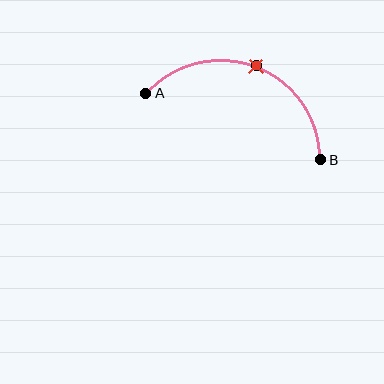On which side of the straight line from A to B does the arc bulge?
The arc bulges above the straight line connecting A and B.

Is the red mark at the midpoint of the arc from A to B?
Yes. The red mark lies on the arc at equal arc-length from both A and B — it is the arc midpoint.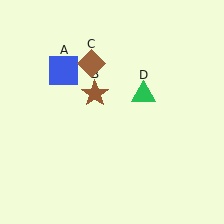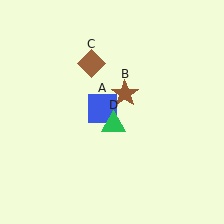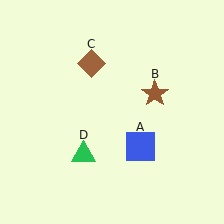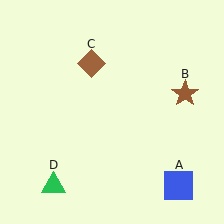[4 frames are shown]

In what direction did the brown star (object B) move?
The brown star (object B) moved right.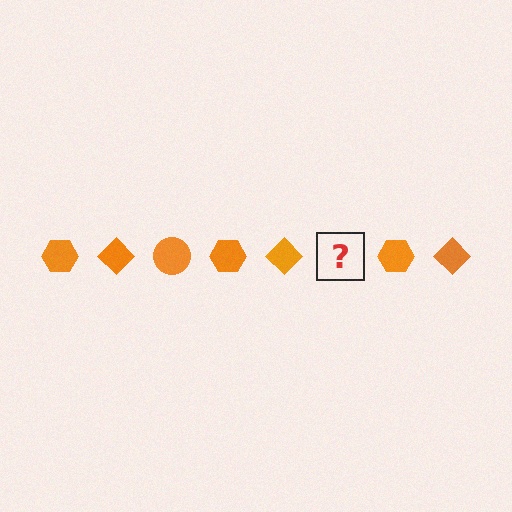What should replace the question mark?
The question mark should be replaced with an orange circle.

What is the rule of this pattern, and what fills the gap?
The rule is that the pattern cycles through hexagon, diamond, circle shapes in orange. The gap should be filled with an orange circle.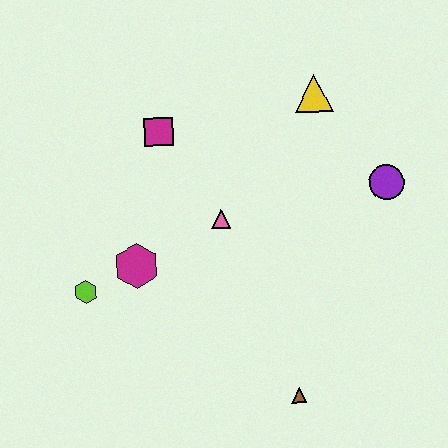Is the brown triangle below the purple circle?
Yes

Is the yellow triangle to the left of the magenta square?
No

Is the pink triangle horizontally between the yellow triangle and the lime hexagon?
Yes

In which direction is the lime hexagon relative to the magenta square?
The lime hexagon is below the magenta square.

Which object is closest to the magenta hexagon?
The lime hexagon is closest to the magenta hexagon.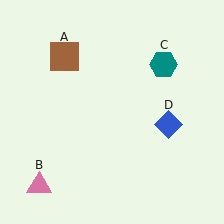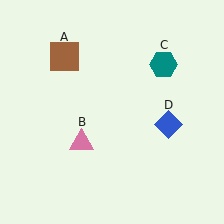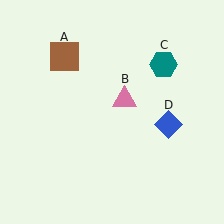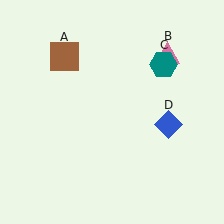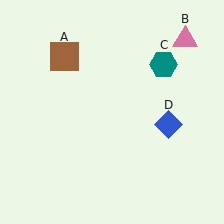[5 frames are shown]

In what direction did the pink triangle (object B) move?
The pink triangle (object B) moved up and to the right.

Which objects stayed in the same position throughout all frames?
Brown square (object A) and teal hexagon (object C) and blue diamond (object D) remained stationary.